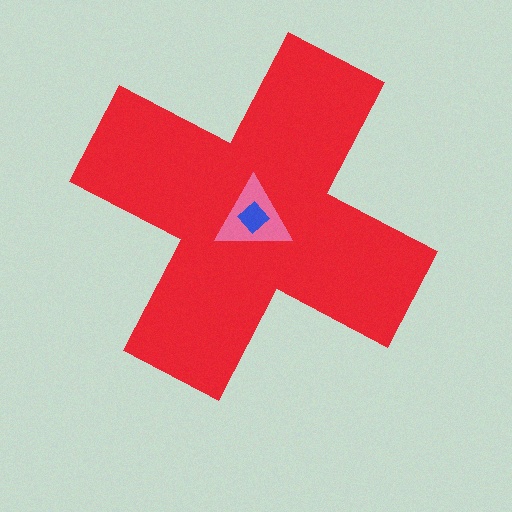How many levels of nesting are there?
3.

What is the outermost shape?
The red cross.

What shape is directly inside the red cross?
The pink triangle.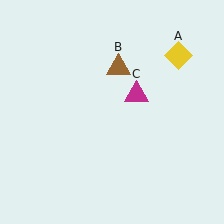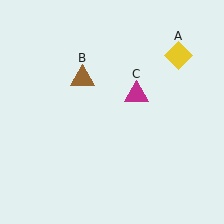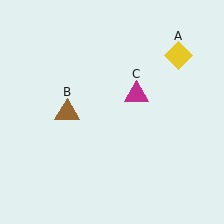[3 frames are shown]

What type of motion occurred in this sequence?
The brown triangle (object B) rotated counterclockwise around the center of the scene.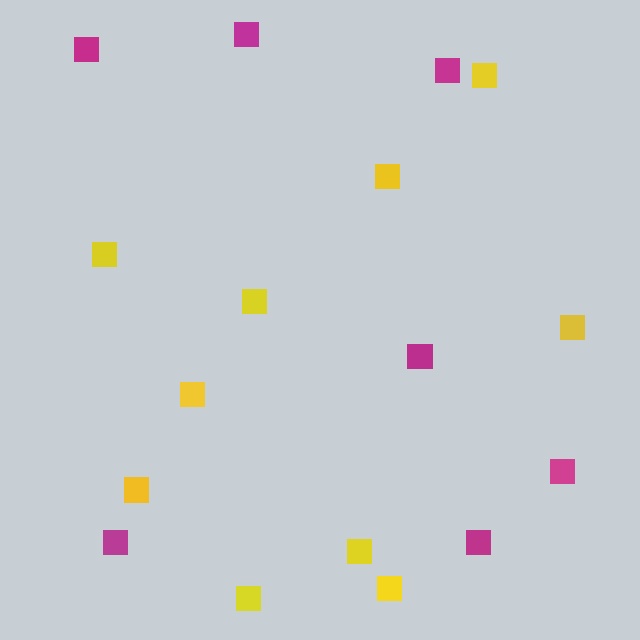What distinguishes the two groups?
There are 2 groups: one group of yellow squares (10) and one group of magenta squares (7).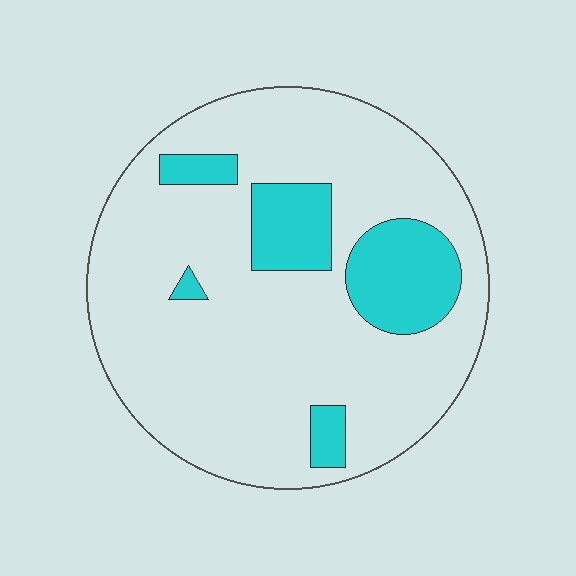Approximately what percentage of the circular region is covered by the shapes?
Approximately 20%.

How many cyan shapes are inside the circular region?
5.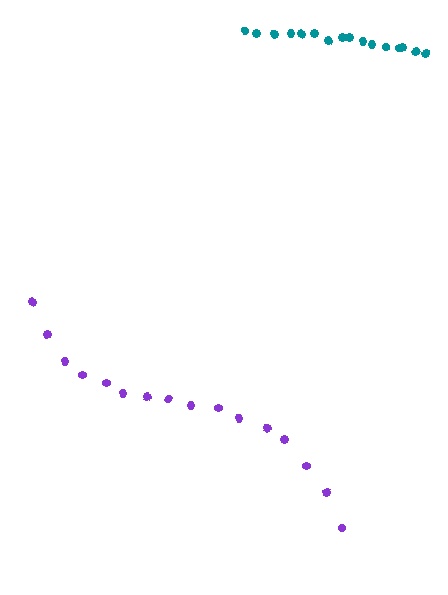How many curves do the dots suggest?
There are 2 distinct paths.